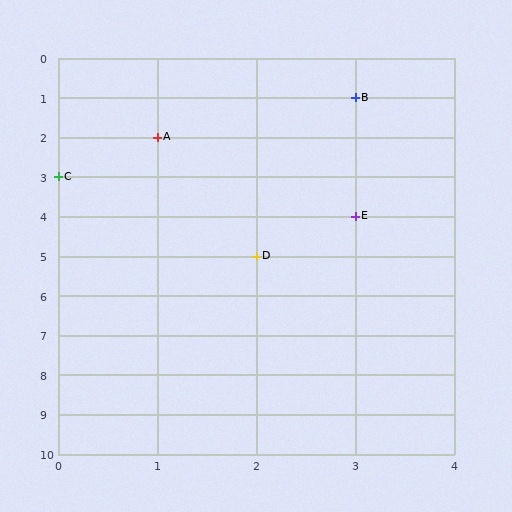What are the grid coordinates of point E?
Point E is at grid coordinates (3, 4).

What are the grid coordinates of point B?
Point B is at grid coordinates (3, 1).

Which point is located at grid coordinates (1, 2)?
Point A is at (1, 2).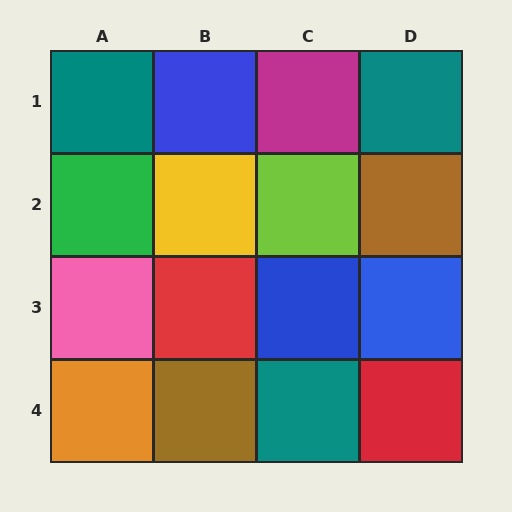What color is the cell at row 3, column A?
Pink.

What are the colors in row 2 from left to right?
Green, yellow, lime, brown.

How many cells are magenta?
1 cell is magenta.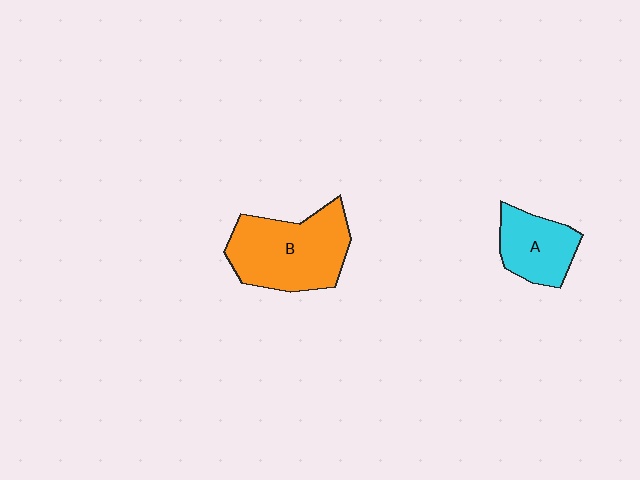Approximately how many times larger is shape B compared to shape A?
Approximately 1.7 times.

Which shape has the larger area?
Shape B (orange).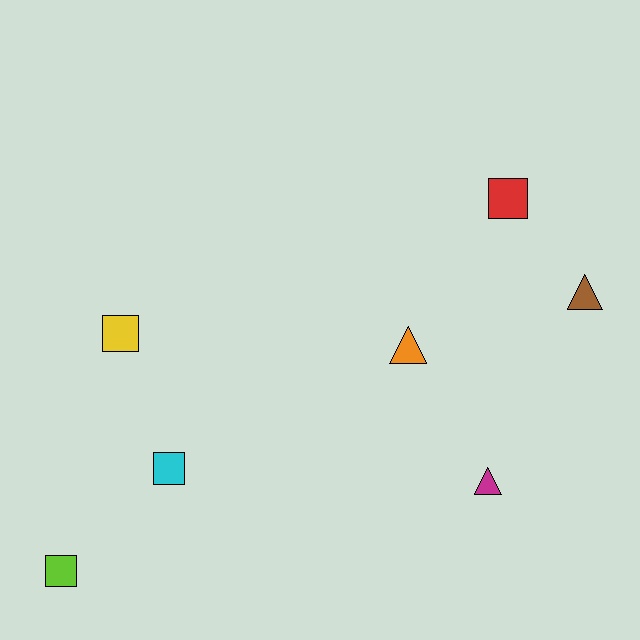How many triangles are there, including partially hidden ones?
There are 3 triangles.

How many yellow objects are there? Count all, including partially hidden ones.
There is 1 yellow object.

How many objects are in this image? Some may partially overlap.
There are 7 objects.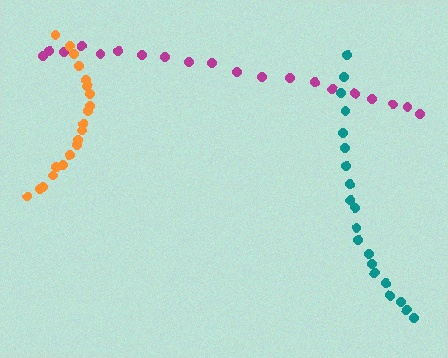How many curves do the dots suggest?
There are 3 distinct paths.